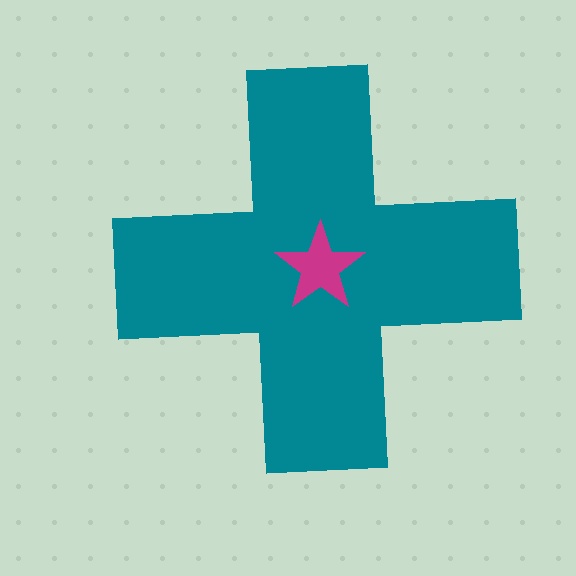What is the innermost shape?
The magenta star.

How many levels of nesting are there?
2.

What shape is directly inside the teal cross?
The magenta star.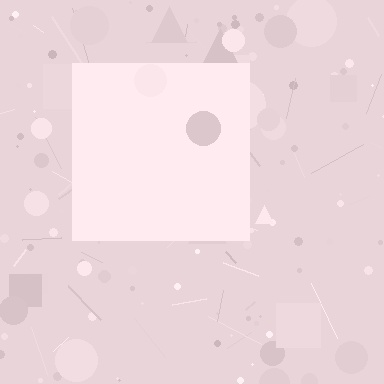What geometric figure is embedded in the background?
A square is embedded in the background.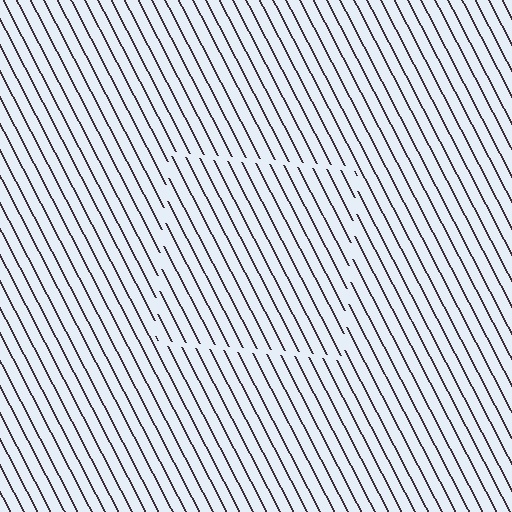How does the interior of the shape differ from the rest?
The interior of the shape contains the same grating, shifted by half a period — the contour is defined by the phase discontinuity where line-ends from the inner and outer gratings abut.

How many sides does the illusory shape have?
4 sides — the line-ends trace a square.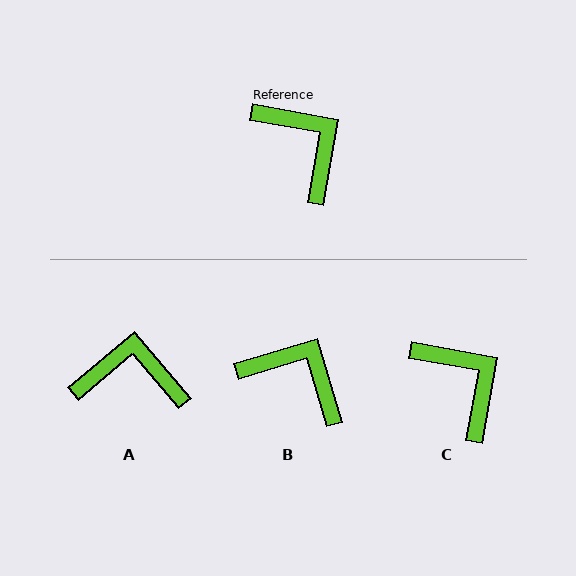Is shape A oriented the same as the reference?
No, it is off by about 50 degrees.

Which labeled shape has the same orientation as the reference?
C.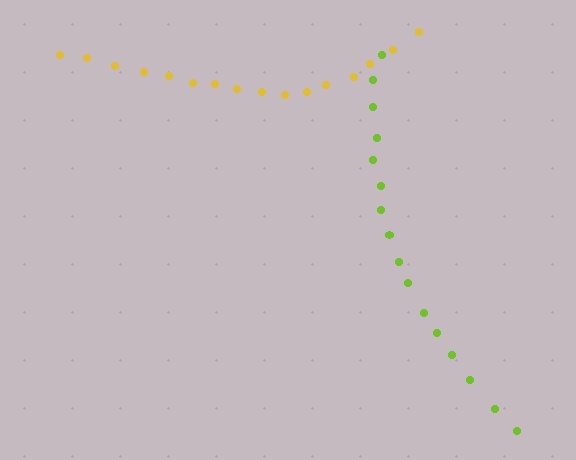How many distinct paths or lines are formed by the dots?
There are 2 distinct paths.